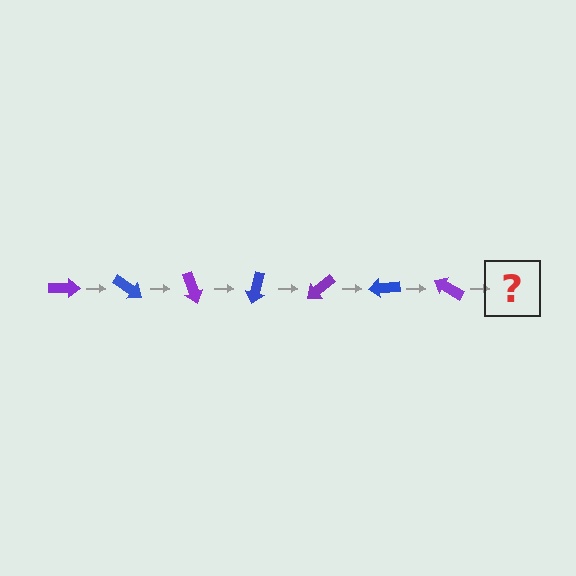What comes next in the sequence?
The next element should be a blue arrow, rotated 245 degrees from the start.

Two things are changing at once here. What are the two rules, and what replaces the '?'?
The two rules are that it rotates 35 degrees each step and the color cycles through purple and blue. The '?' should be a blue arrow, rotated 245 degrees from the start.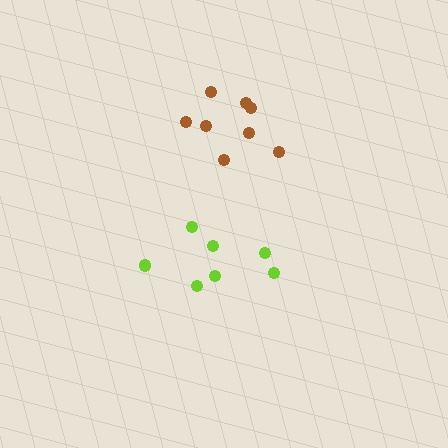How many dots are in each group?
Group 1: 8 dots, Group 2: 7 dots (15 total).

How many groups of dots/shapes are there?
There are 2 groups.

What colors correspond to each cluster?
The clusters are colored: brown, lime.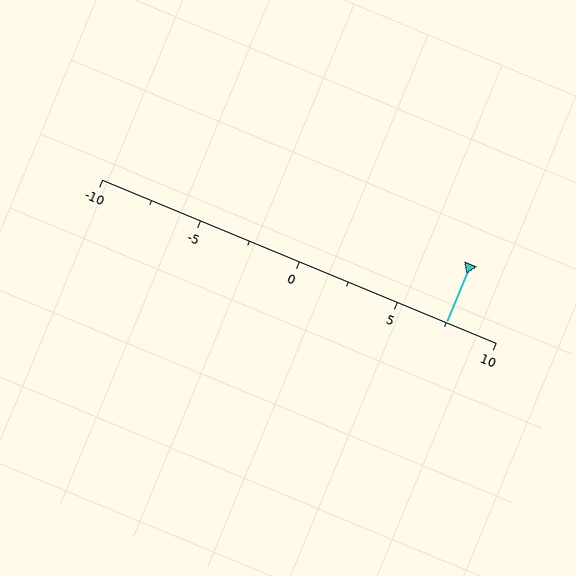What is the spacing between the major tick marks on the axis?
The major ticks are spaced 5 apart.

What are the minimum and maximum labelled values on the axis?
The axis runs from -10 to 10.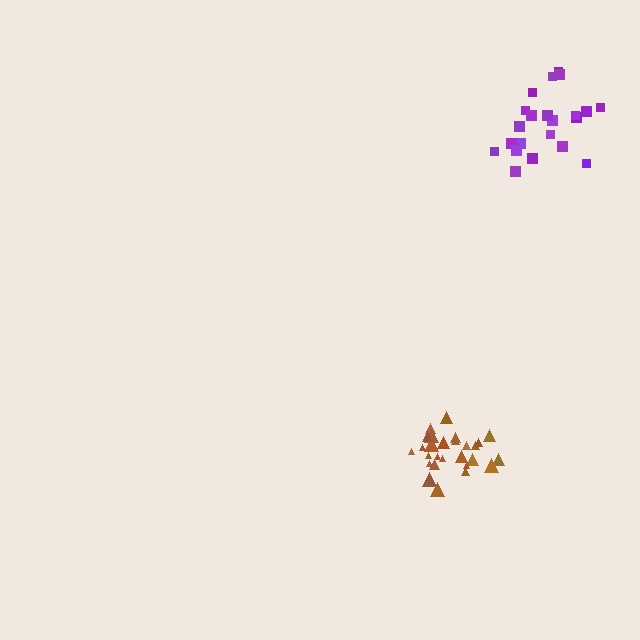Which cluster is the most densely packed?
Brown.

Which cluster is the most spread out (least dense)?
Purple.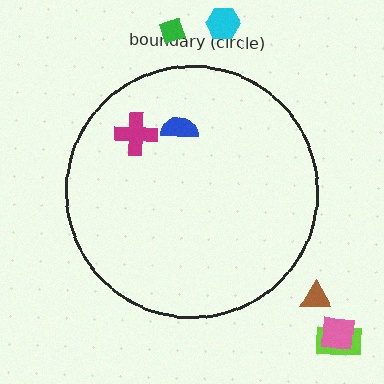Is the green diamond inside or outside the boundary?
Outside.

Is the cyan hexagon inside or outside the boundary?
Outside.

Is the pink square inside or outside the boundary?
Outside.